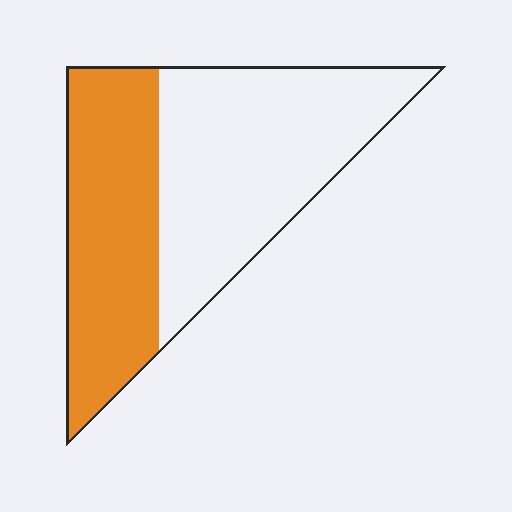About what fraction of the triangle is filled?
About two fifths (2/5).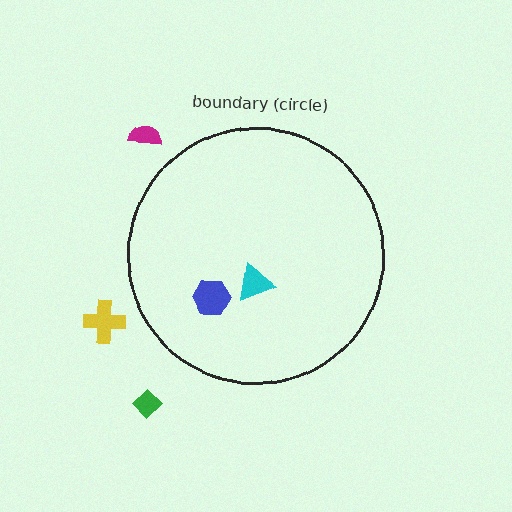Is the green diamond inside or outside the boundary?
Outside.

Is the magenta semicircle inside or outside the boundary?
Outside.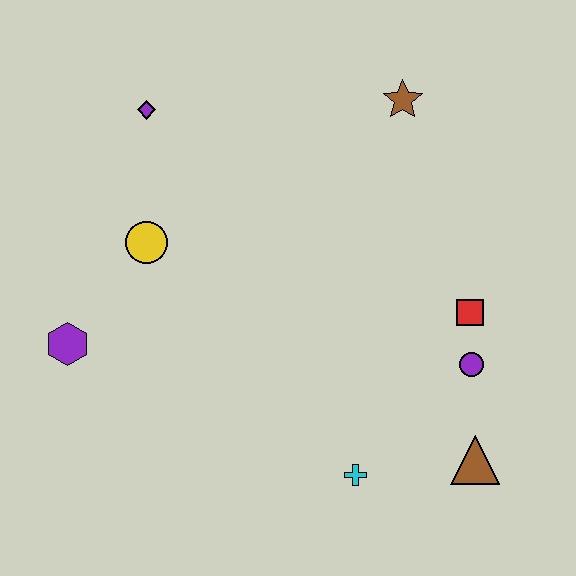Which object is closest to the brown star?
The red square is closest to the brown star.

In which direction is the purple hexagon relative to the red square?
The purple hexagon is to the left of the red square.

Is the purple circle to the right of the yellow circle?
Yes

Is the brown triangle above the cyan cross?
Yes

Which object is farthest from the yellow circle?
The brown triangle is farthest from the yellow circle.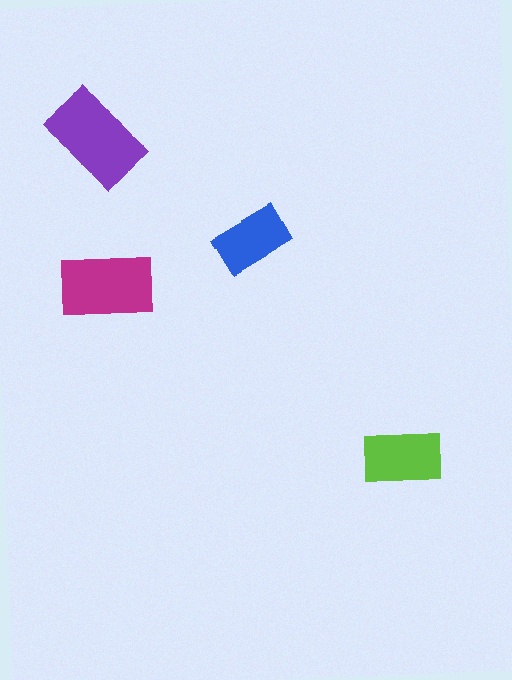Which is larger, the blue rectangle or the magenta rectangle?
The magenta one.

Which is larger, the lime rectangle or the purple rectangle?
The purple one.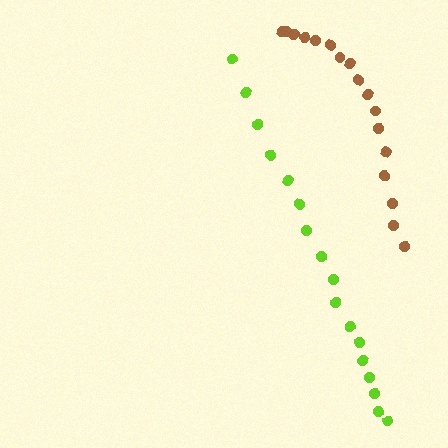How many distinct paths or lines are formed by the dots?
There are 2 distinct paths.